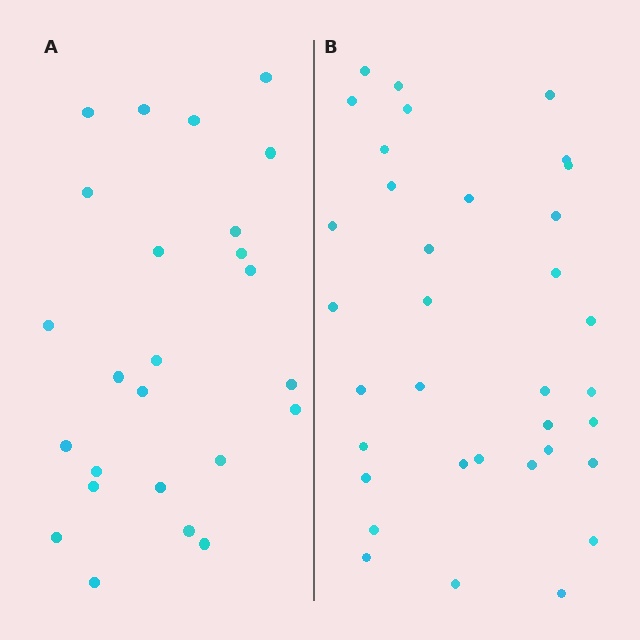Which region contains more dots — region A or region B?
Region B (the right region) has more dots.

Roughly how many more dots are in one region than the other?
Region B has roughly 10 or so more dots than region A.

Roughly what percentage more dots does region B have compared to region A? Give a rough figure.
About 40% more.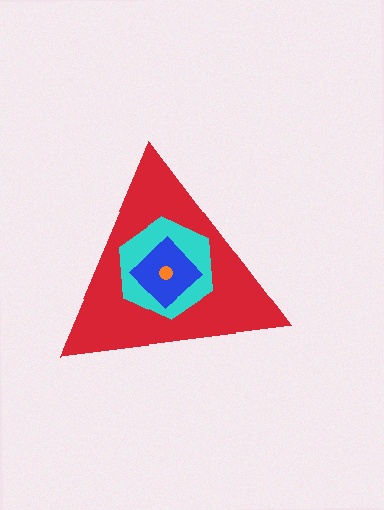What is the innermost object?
The orange circle.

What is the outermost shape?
The red triangle.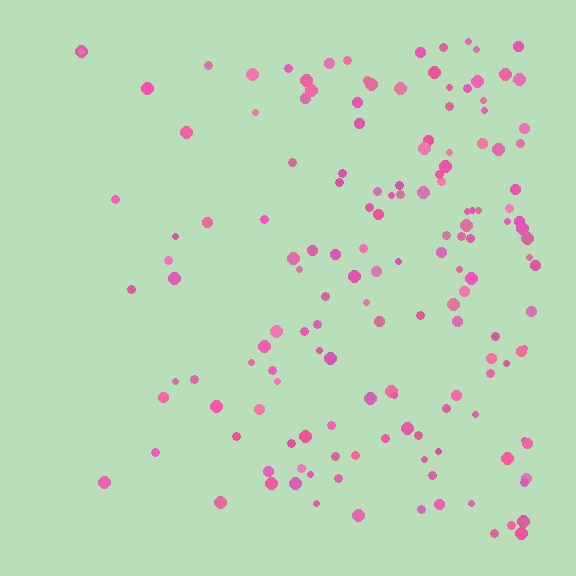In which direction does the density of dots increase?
From left to right, with the right side densest.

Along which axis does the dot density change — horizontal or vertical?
Horizontal.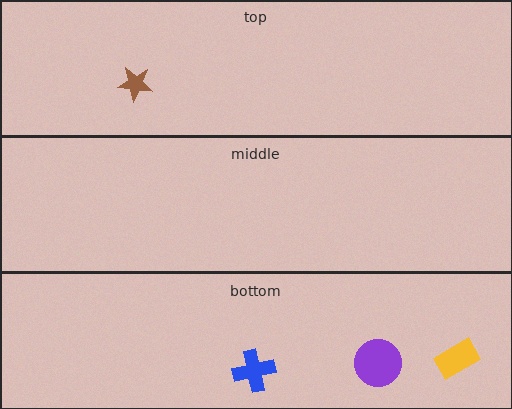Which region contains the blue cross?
The bottom region.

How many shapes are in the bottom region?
3.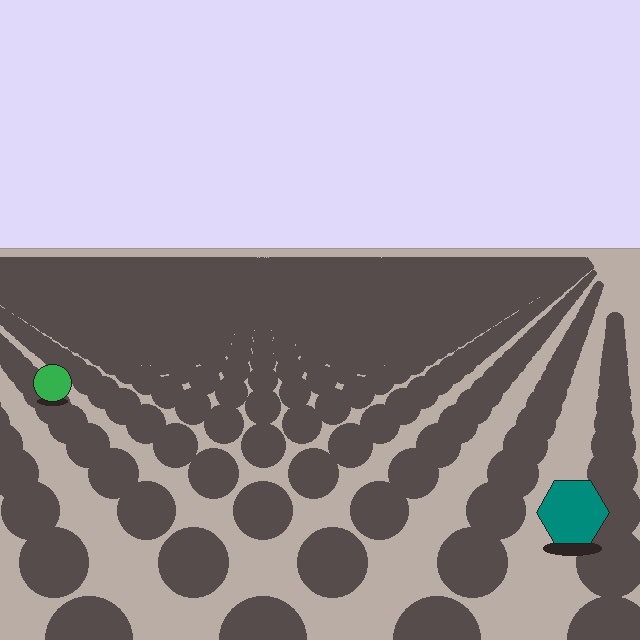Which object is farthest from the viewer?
The green circle is farthest from the viewer. It appears smaller and the ground texture around it is denser.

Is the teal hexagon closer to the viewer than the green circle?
Yes. The teal hexagon is closer — you can tell from the texture gradient: the ground texture is coarser near it.